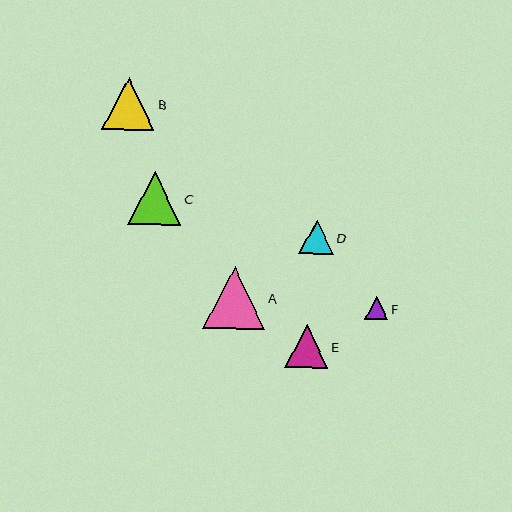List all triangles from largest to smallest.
From largest to smallest: A, C, B, E, D, F.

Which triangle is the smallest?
Triangle F is the smallest with a size of approximately 23 pixels.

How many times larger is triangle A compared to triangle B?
Triangle A is approximately 1.2 times the size of triangle B.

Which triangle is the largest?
Triangle A is the largest with a size of approximately 61 pixels.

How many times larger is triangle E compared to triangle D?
Triangle E is approximately 1.2 times the size of triangle D.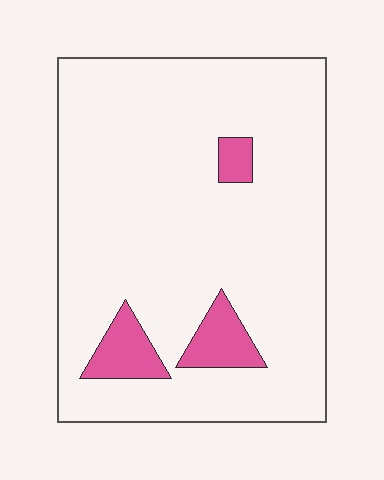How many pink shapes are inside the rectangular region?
3.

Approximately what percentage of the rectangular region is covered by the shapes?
Approximately 10%.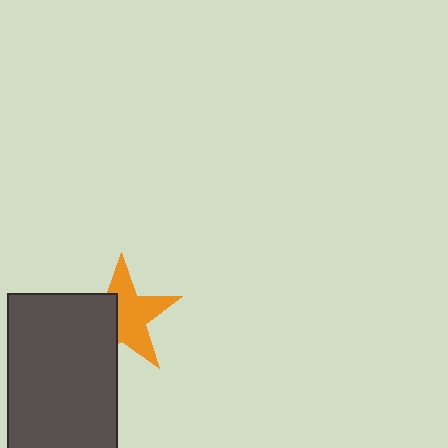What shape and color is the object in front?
The object in front is a dark gray rectangle.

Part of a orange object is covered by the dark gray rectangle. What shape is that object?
It is a star.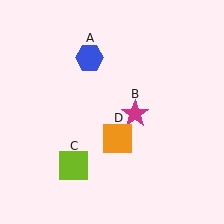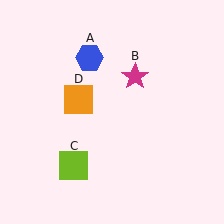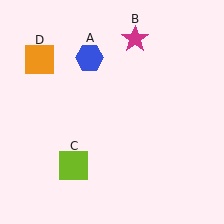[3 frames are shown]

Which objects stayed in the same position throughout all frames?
Blue hexagon (object A) and lime square (object C) remained stationary.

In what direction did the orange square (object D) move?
The orange square (object D) moved up and to the left.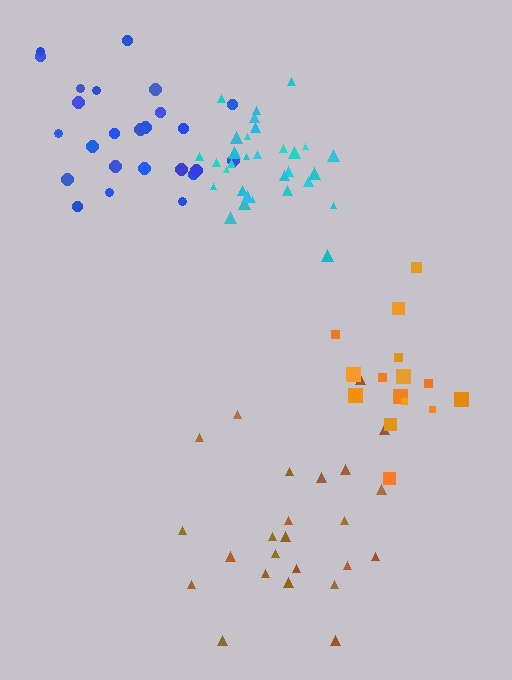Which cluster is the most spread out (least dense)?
Orange.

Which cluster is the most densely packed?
Cyan.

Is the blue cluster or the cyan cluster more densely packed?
Cyan.